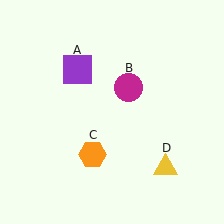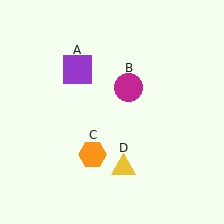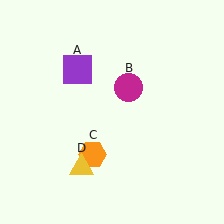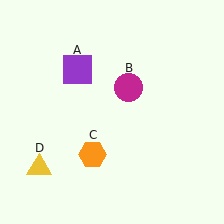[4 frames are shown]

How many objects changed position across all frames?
1 object changed position: yellow triangle (object D).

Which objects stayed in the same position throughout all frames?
Purple square (object A) and magenta circle (object B) and orange hexagon (object C) remained stationary.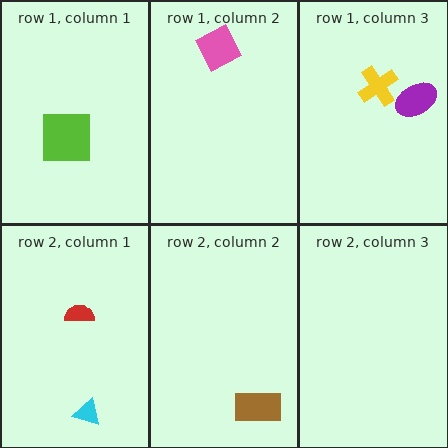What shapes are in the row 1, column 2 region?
The pink diamond.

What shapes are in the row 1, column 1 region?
The lime square.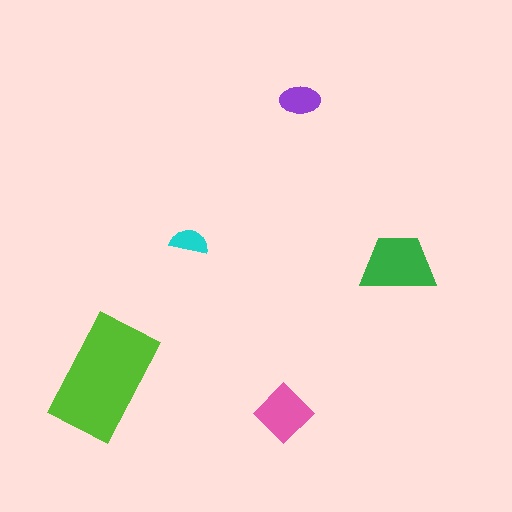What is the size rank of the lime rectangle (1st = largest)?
1st.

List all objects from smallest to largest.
The cyan semicircle, the purple ellipse, the pink diamond, the green trapezoid, the lime rectangle.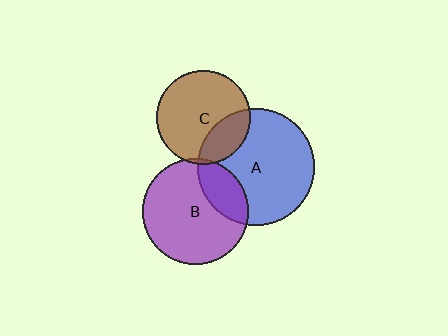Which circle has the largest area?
Circle A (blue).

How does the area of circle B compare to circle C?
Approximately 1.3 times.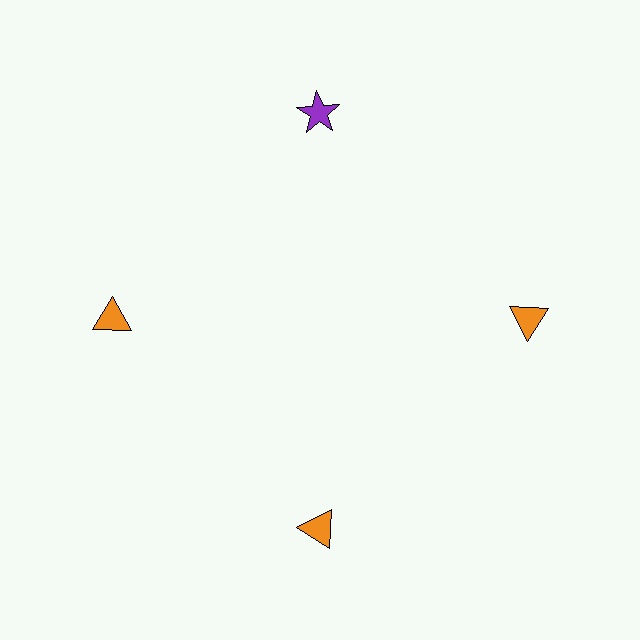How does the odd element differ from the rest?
It differs in both color (purple instead of orange) and shape (star instead of triangle).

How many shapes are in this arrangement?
There are 4 shapes arranged in a ring pattern.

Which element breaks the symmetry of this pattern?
The purple star at roughly the 12 o'clock position breaks the symmetry. All other shapes are orange triangles.